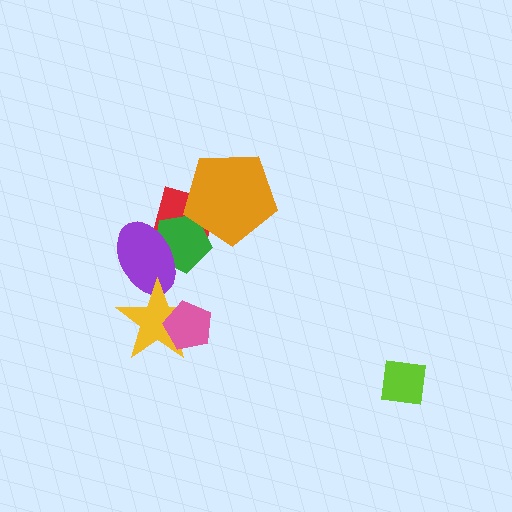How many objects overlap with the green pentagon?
3 objects overlap with the green pentagon.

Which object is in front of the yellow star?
The pink pentagon is in front of the yellow star.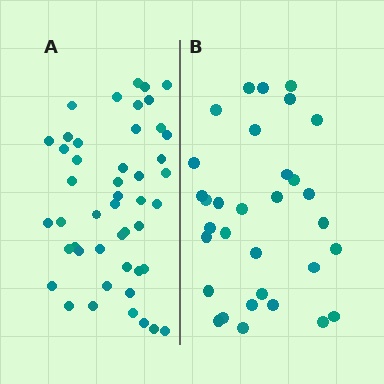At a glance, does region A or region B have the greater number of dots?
Region A (the left region) has more dots.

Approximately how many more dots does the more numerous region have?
Region A has approximately 15 more dots than region B.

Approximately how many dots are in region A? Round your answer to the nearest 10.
About 50 dots. (The exact count is 47, which rounds to 50.)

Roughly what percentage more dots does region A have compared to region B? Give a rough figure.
About 45% more.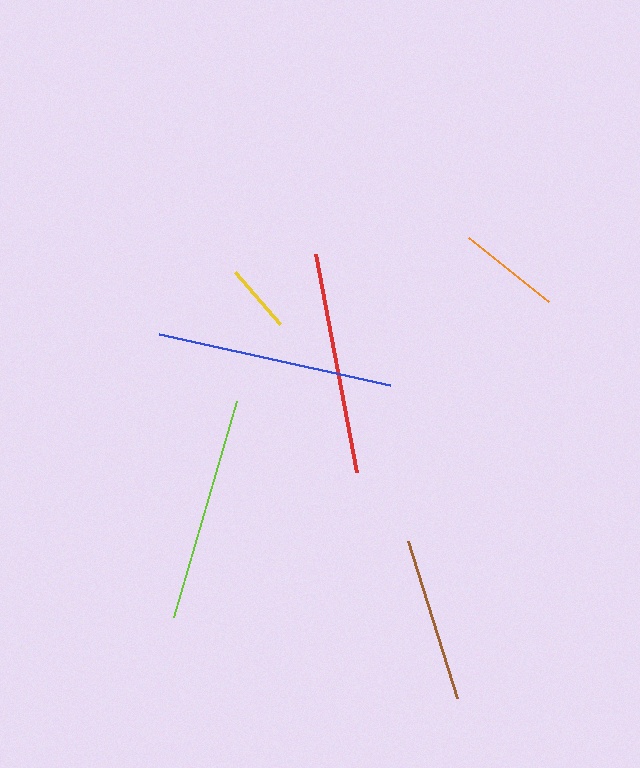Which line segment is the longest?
The blue line is the longest at approximately 237 pixels.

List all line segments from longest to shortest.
From longest to shortest: blue, lime, red, brown, orange, yellow.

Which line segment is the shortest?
The yellow line is the shortest at approximately 69 pixels.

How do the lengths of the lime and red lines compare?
The lime and red lines are approximately the same length.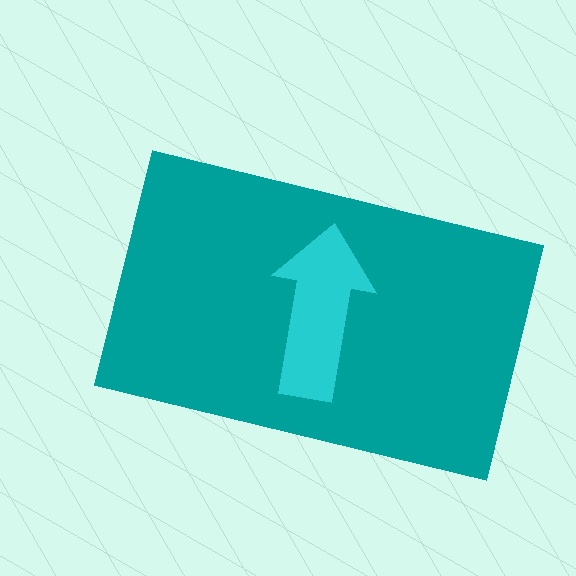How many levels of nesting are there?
2.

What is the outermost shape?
The teal rectangle.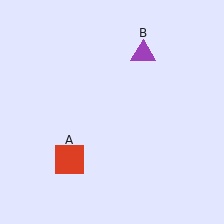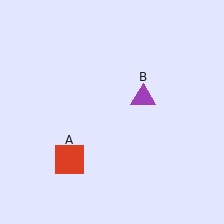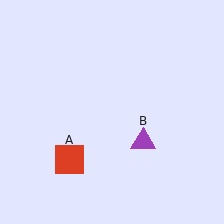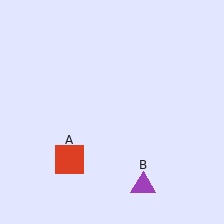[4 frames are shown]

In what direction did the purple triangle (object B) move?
The purple triangle (object B) moved down.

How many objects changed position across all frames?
1 object changed position: purple triangle (object B).